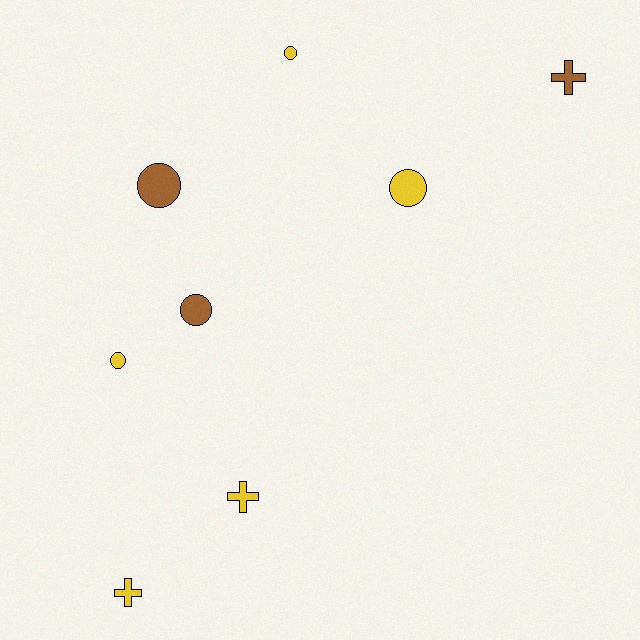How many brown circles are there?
There are 2 brown circles.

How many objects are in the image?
There are 8 objects.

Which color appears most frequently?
Yellow, with 5 objects.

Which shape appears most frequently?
Circle, with 5 objects.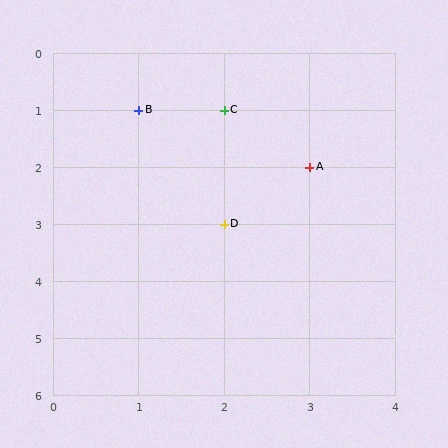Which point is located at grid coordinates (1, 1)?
Point B is at (1, 1).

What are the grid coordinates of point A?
Point A is at grid coordinates (3, 2).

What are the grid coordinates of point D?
Point D is at grid coordinates (2, 3).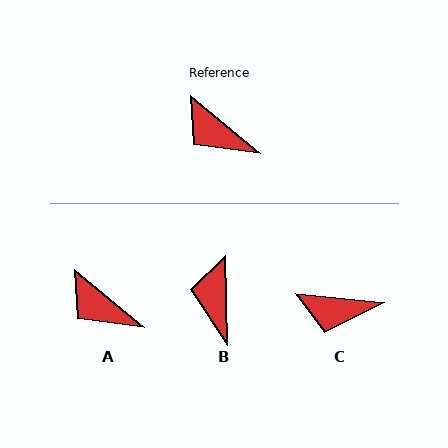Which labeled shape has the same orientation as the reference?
A.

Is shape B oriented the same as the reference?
No, it is off by about 50 degrees.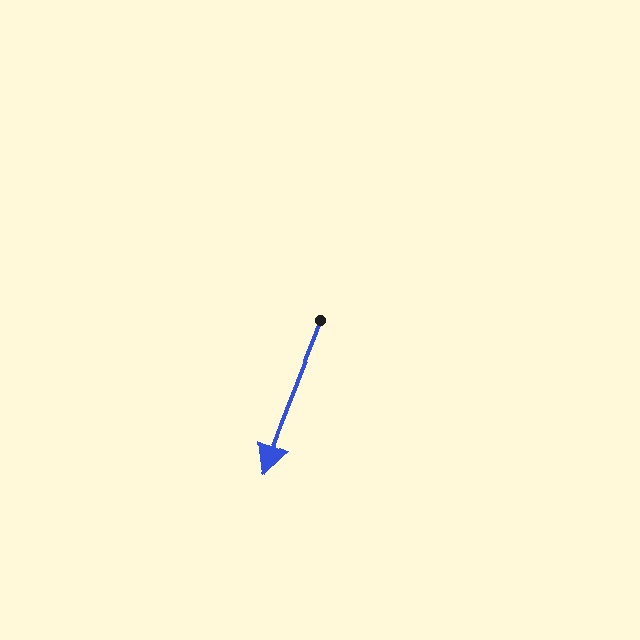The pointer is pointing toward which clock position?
Roughly 7 o'clock.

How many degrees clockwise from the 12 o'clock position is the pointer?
Approximately 201 degrees.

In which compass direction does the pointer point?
South.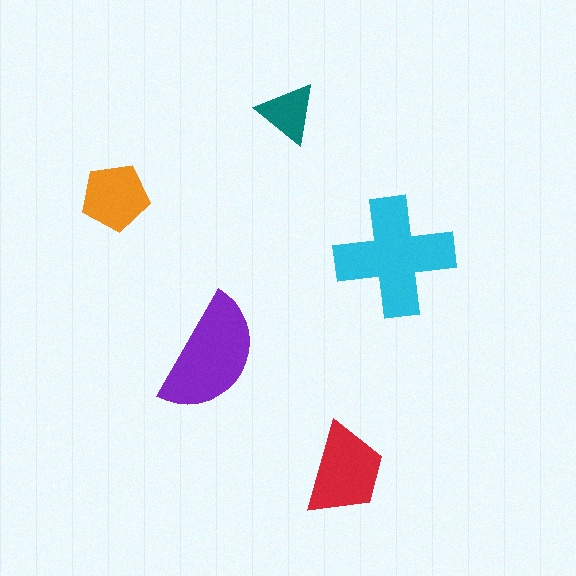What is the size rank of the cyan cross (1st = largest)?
1st.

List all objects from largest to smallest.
The cyan cross, the purple semicircle, the red trapezoid, the orange pentagon, the teal triangle.